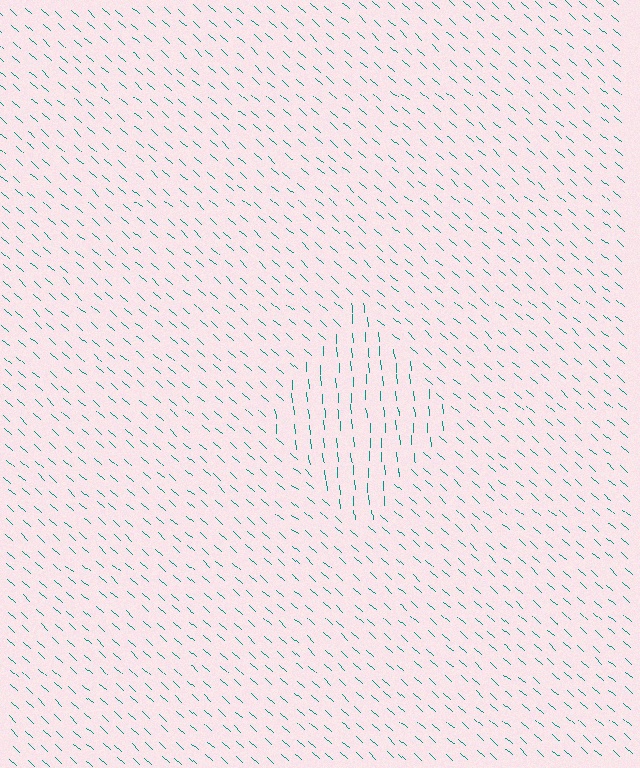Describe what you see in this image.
The image is filled with small teal line segments. A diamond region in the image has lines oriented differently from the surrounding lines, creating a visible texture boundary.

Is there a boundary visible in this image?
Yes, there is a texture boundary formed by a change in line orientation.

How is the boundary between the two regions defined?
The boundary is defined purely by a change in line orientation (approximately 45 degrees difference). All lines are the same color and thickness.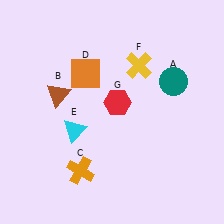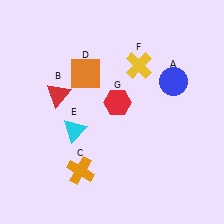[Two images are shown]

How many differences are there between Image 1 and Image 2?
There are 2 differences between the two images.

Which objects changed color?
A changed from teal to blue. B changed from brown to red.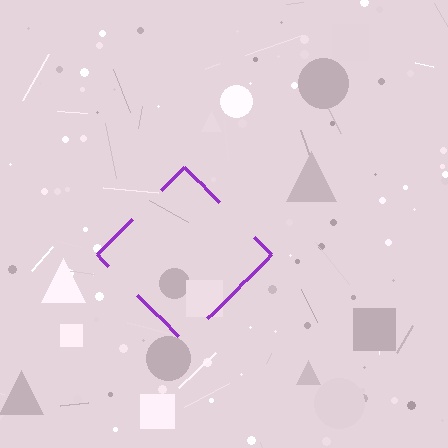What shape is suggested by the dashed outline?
The dashed outline suggests a diamond.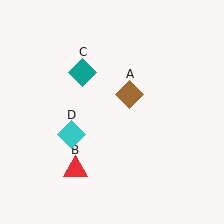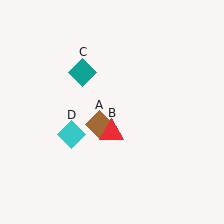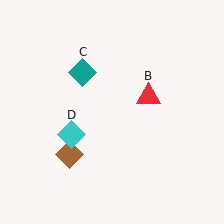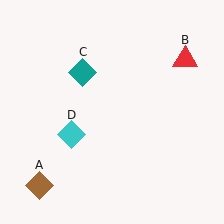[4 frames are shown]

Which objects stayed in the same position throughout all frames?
Teal diamond (object C) and cyan diamond (object D) remained stationary.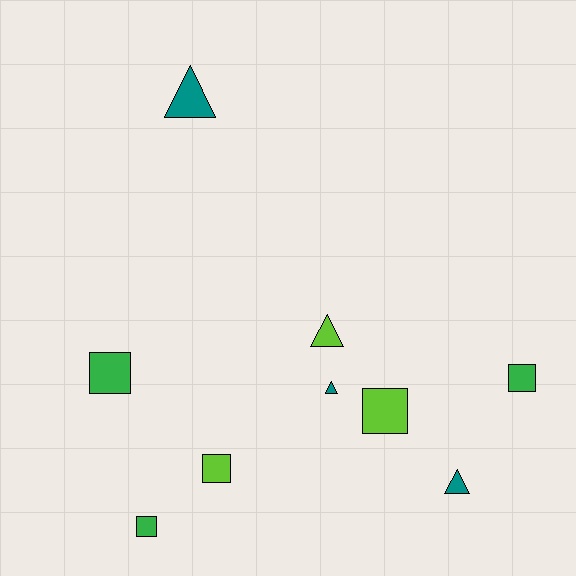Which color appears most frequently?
Lime, with 3 objects.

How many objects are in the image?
There are 9 objects.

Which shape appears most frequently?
Square, with 5 objects.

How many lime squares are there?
There are 2 lime squares.